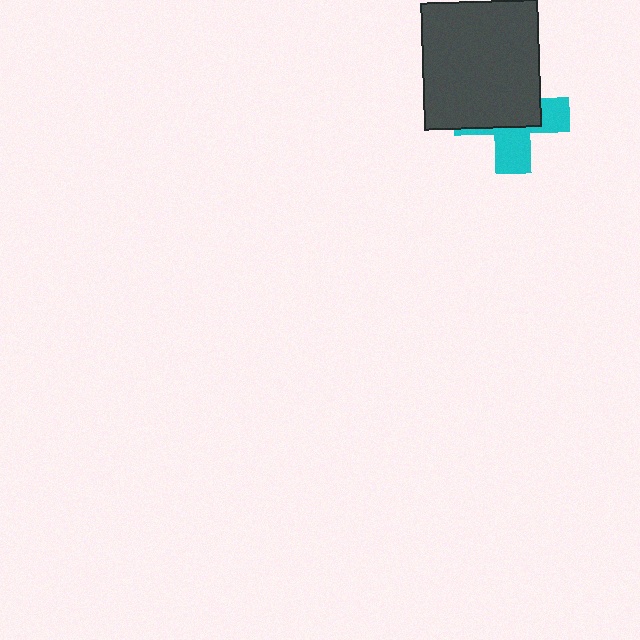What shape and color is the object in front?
The object in front is a dark gray rectangle.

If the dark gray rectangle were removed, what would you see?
You would see the complete cyan cross.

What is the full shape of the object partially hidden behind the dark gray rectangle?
The partially hidden object is a cyan cross.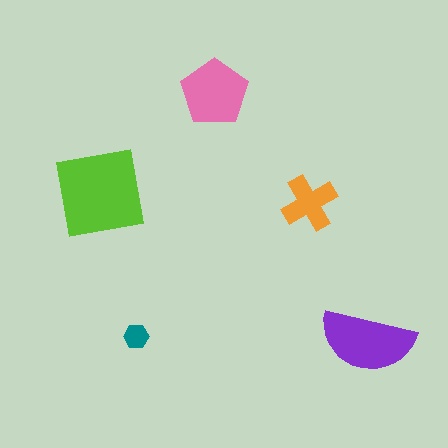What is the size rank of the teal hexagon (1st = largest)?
5th.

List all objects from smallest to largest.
The teal hexagon, the orange cross, the pink pentagon, the purple semicircle, the lime square.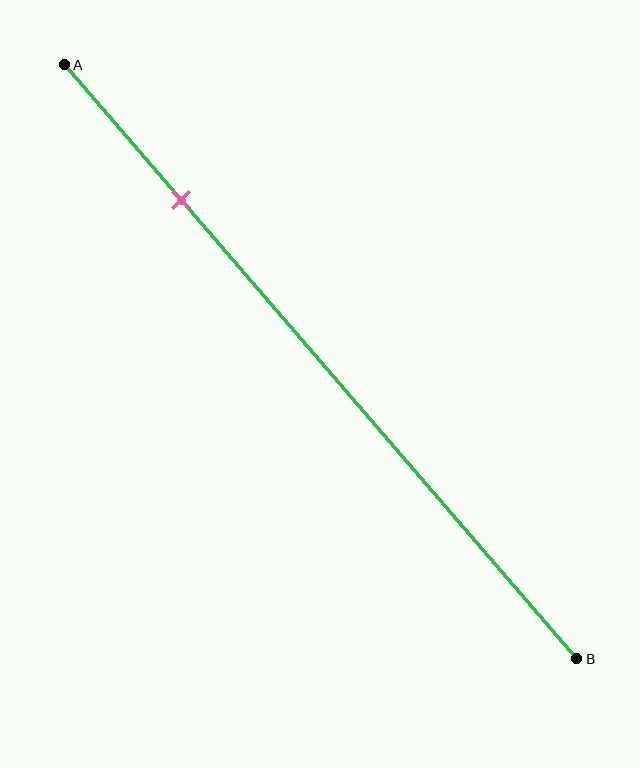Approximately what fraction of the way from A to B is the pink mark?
The pink mark is approximately 25% of the way from A to B.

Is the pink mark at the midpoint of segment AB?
No, the mark is at about 25% from A, not at the 50% midpoint.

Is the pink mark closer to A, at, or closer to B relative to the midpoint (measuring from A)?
The pink mark is closer to point A than the midpoint of segment AB.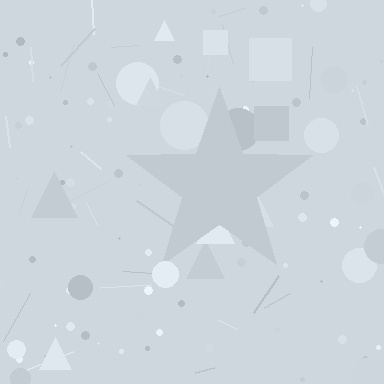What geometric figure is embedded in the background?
A star is embedded in the background.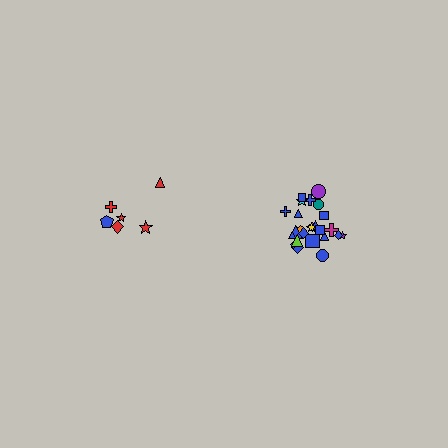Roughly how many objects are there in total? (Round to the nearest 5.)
Roughly 30 objects in total.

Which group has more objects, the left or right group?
The right group.